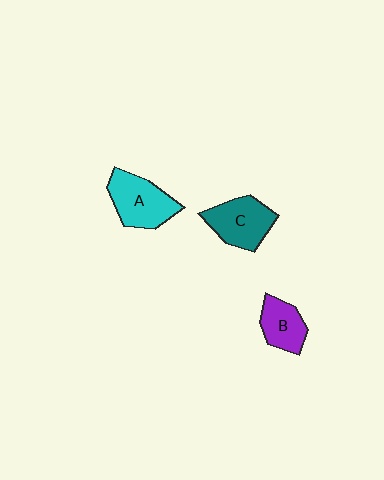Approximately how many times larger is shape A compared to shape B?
Approximately 1.5 times.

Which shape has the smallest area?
Shape B (purple).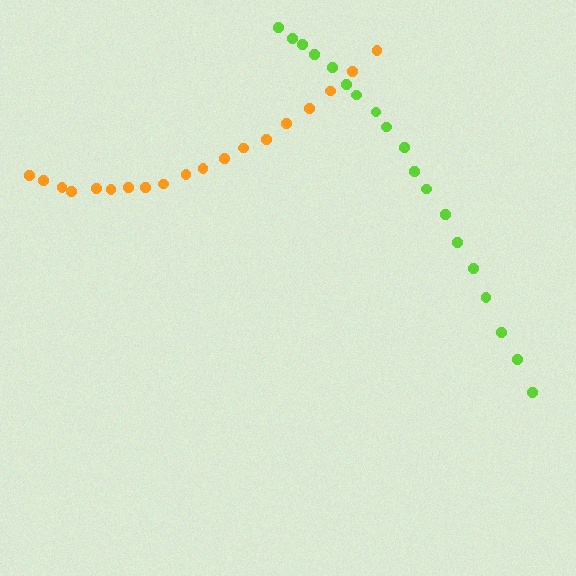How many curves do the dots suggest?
There are 2 distinct paths.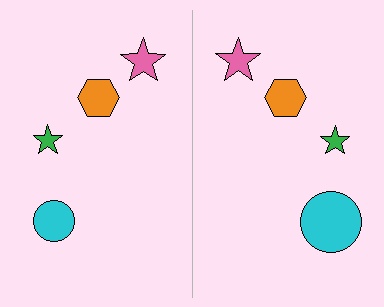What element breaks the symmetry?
The cyan circle on the right side has a different size than its mirror counterpart.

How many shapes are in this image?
There are 8 shapes in this image.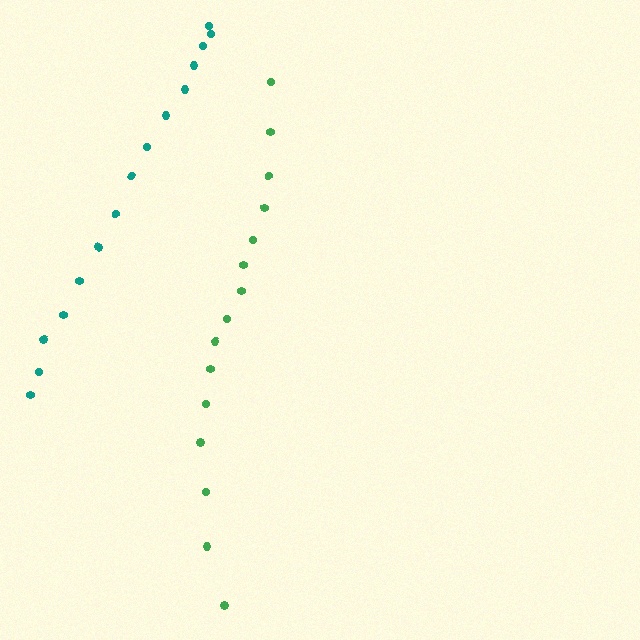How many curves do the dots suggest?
There are 2 distinct paths.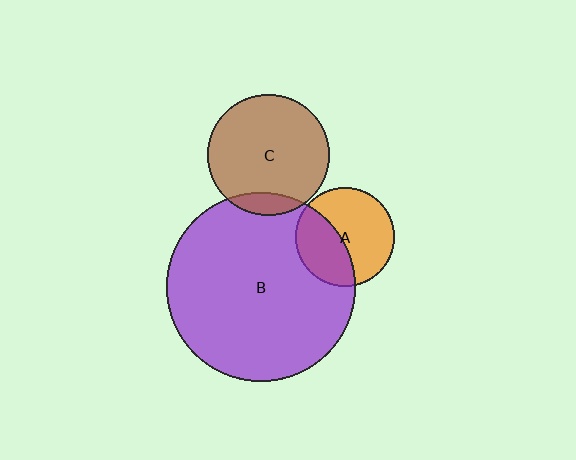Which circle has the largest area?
Circle B (purple).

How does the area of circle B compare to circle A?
Approximately 3.7 times.